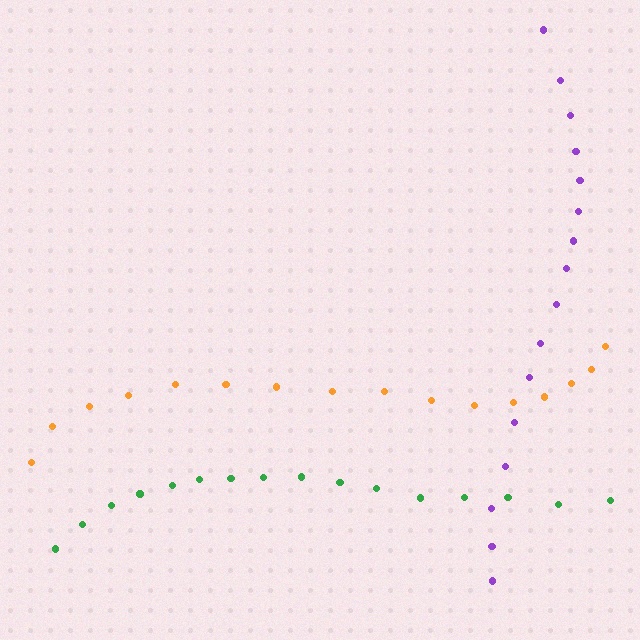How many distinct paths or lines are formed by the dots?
There are 3 distinct paths.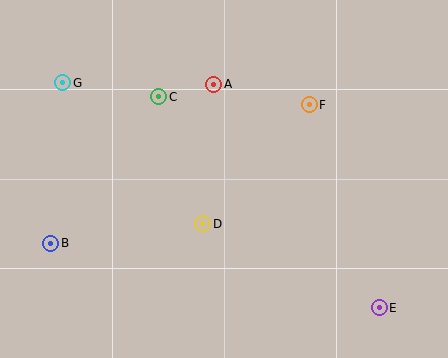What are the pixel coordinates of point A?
Point A is at (214, 84).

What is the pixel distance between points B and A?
The distance between B and A is 228 pixels.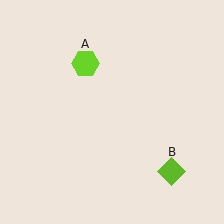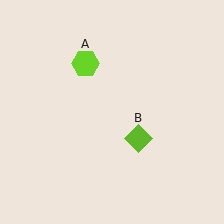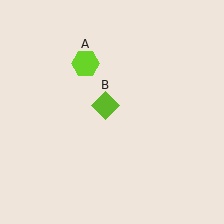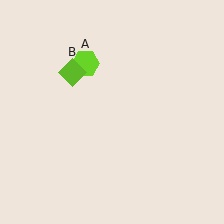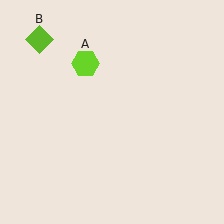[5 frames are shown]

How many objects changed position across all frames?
1 object changed position: lime diamond (object B).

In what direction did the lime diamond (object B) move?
The lime diamond (object B) moved up and to the left.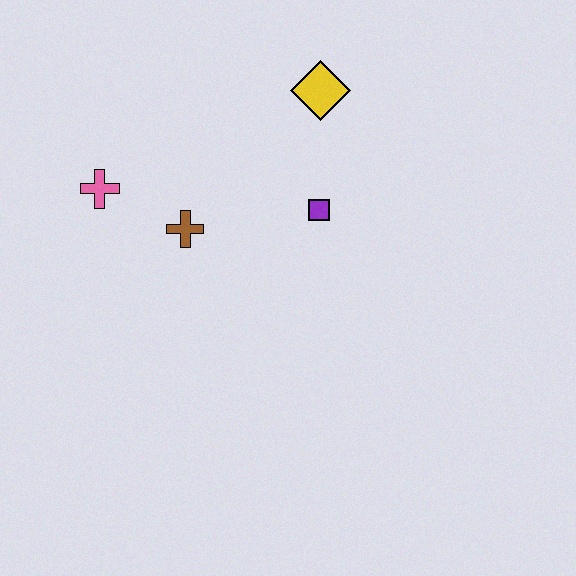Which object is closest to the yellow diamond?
The purple square is closest to the yellow diamond.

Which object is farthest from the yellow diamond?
The pink cross is farthest from the yellow diamond.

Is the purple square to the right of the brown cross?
Yes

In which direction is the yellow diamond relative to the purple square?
The yellow diamond is above the purple square.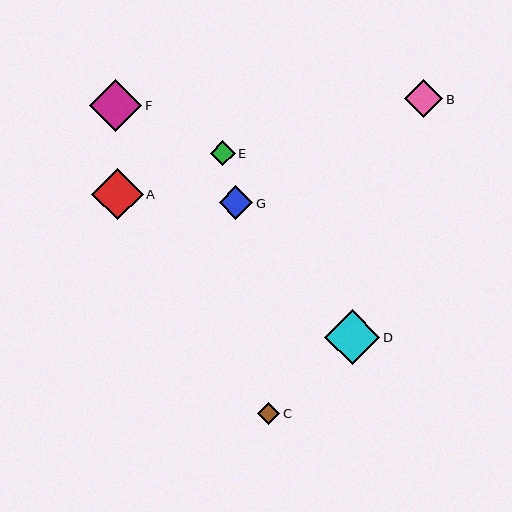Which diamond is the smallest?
Diamond C is the smallest with a size of approximately 23 pixels.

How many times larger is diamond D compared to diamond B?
Diamond D is approximately 1.4 times the size of diamond B.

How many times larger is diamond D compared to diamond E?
Diamond D is approximately 2.2 times the size of diamond E.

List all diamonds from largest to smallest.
From largest to smallest: D, F, A, B, G, E, C.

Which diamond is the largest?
Diamond D is the largest with a size of approximately 55 pixels.